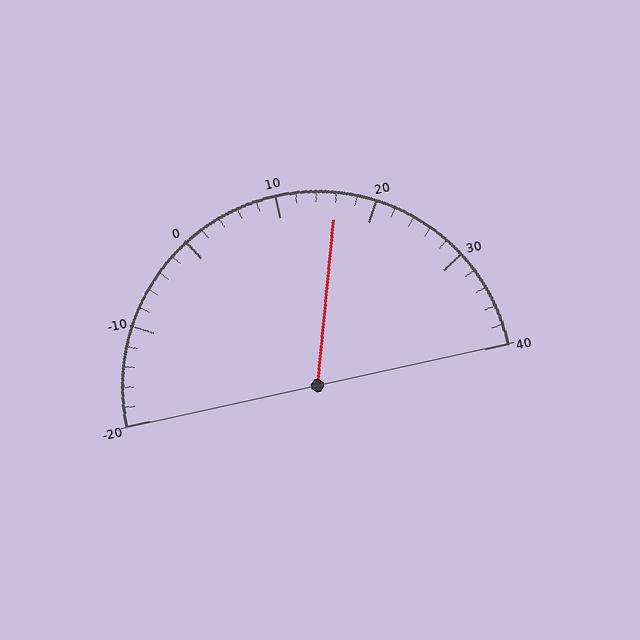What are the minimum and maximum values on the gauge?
The gauge ranges from -20 to 40.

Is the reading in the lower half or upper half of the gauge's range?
The reading is in the upper half of the range (-20 to 40).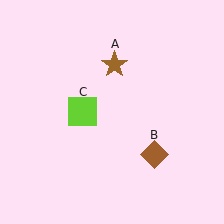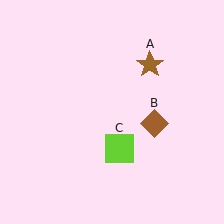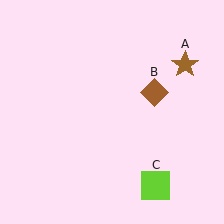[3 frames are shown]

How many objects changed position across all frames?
3 objects changed position: brown star (object A), brown diamond (object B), lime square (object C).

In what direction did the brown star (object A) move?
The brown star (object A) moved right.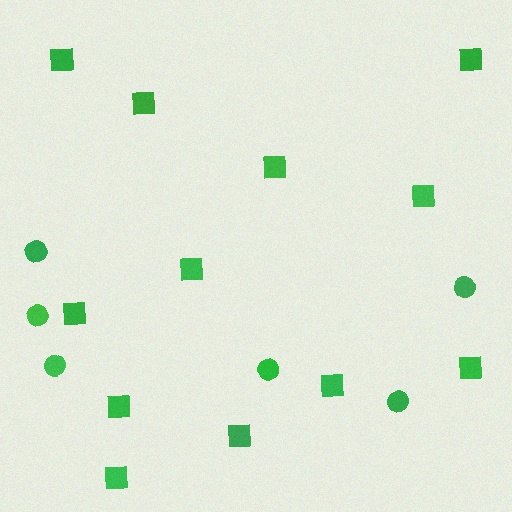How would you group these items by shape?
There are 2 groups: one group of circles (6) and one group of squares (12).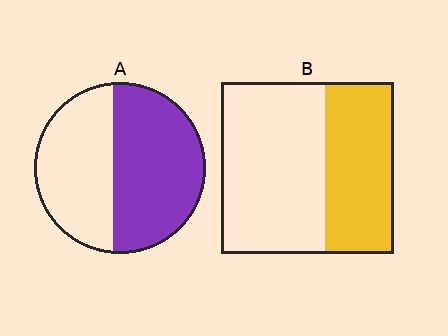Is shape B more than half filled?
No.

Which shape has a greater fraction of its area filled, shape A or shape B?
Shape A.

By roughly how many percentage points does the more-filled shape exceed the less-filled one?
By roughly 15 percentage points (A over B).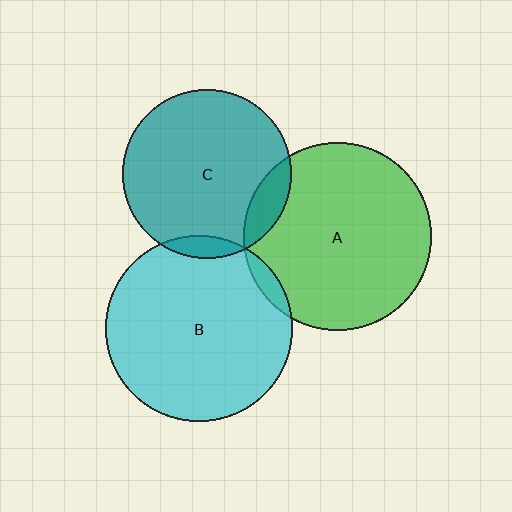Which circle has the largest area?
Circle A (green).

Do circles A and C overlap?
Yes.